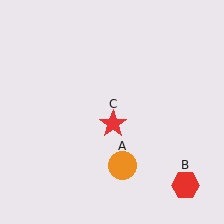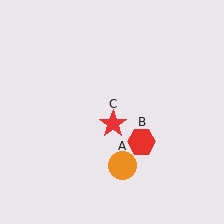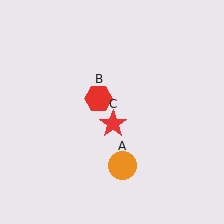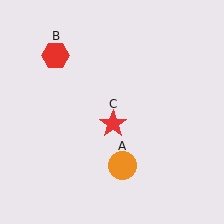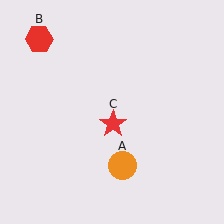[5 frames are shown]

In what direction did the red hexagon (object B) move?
The red hexagon (object B) moved up and to the left.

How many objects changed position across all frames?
1 object changed position: red hexagon (object B).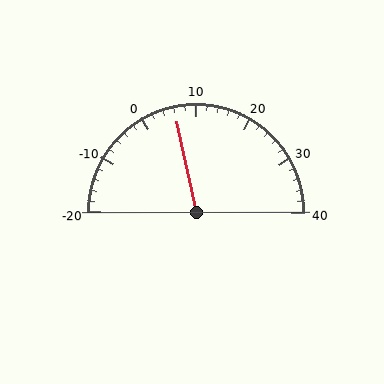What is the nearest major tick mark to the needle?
The nearest major tick mark is 10.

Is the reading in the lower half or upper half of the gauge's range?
The reading is in the lower half of the range (-20 to 40).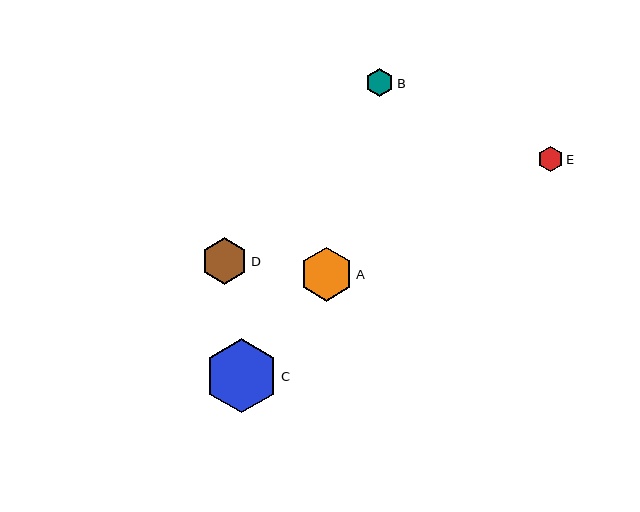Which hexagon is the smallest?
Hexagon E is the smallest with a size of approximately 25 pixels.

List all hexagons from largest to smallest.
From largest to smallest: C, A, D, B, E.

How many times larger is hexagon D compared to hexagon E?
Hexagon D is approximately 1.8 times the size of hexagon E.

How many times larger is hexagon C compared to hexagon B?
Hexagon C is approximately 2.6 times the size of hexagon B.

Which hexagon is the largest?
Hexagon C is the largest with a size of approximately 74 pixels.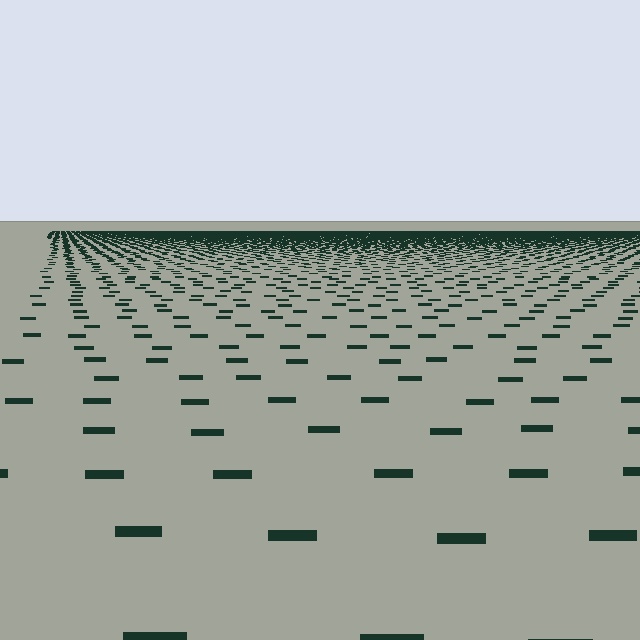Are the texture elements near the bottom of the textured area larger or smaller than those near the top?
Larger. Near the bottom, elements are closer to the viewer and appear at a bigger on-screen size.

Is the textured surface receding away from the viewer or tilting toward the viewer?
The surface is receding away from the viewer. Texture elements get smaller and denser toward the top.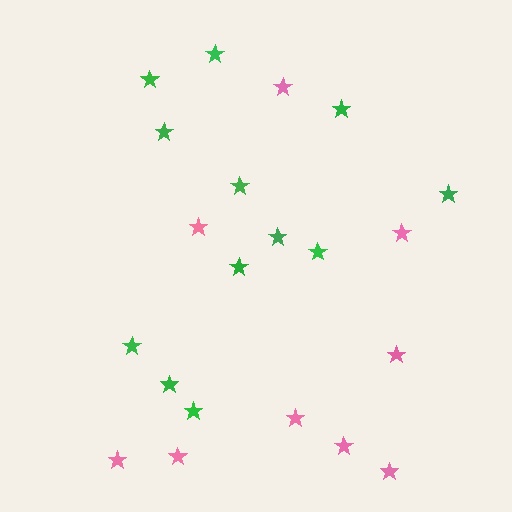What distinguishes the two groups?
There are 2 groups: one group of green stars (12) and one group of pink stars (9).